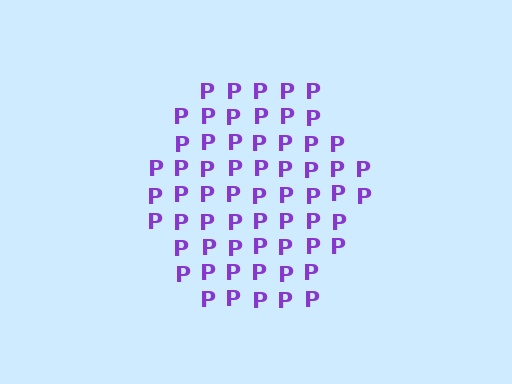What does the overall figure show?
The overall figure shows a hexagon.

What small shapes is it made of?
It is made of small letter P's.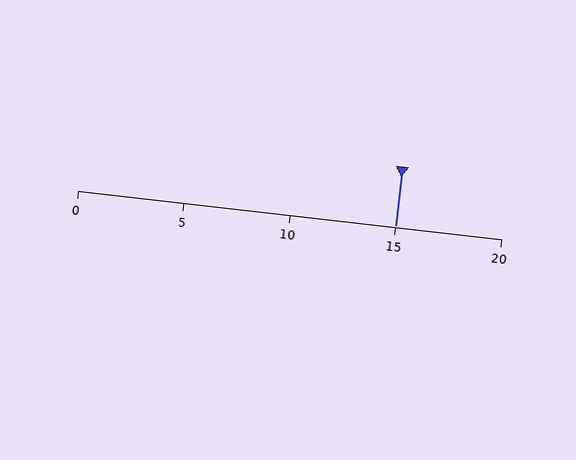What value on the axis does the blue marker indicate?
The marker indicates approximately 15.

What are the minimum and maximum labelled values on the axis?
The axis runs from 0 to 20.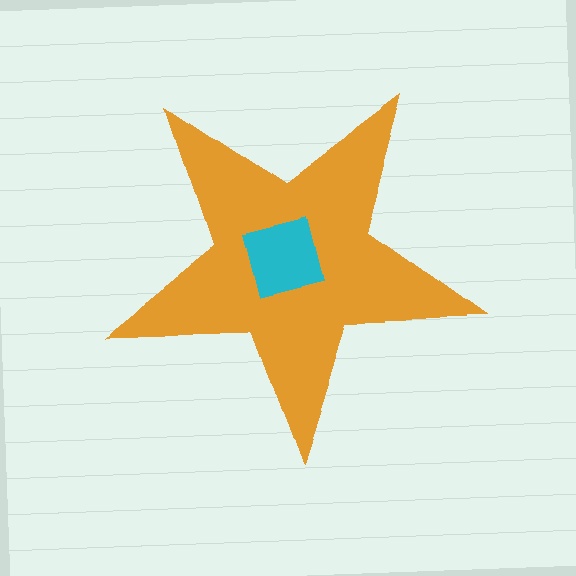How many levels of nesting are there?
2.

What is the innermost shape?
The cyan square.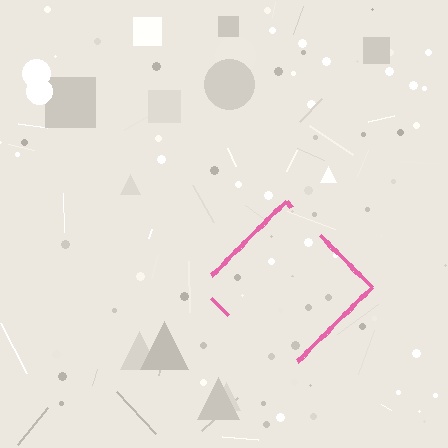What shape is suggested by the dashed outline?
The dashed outline suggests a diamond.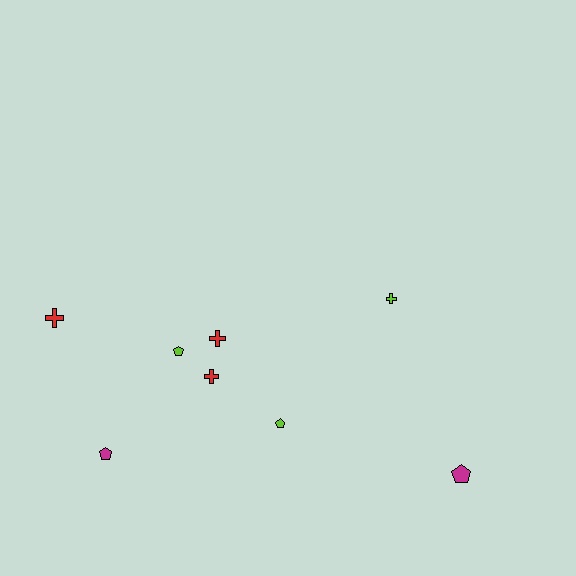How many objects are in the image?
There are 8 objects.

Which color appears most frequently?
Red, with 3 objects.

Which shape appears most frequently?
Cross, with 4 objects.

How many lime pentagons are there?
There are 2 lime pentagons.